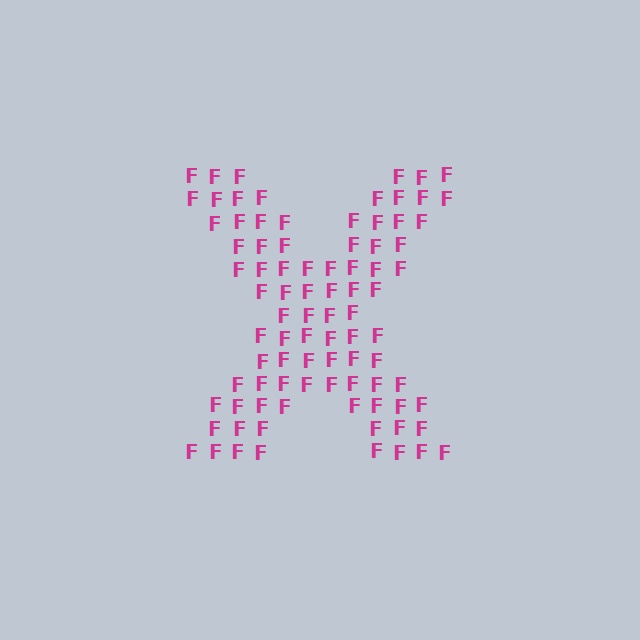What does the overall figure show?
The overall figure shows the letter X.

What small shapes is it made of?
It is made of small letter F's.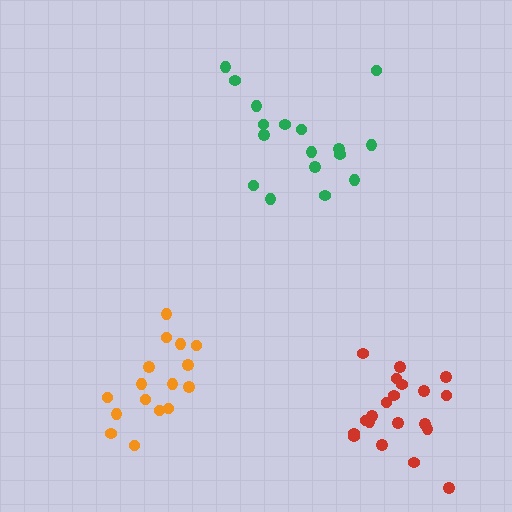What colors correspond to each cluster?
The clusters are colored: green, red, orange.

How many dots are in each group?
Group 1: 17 dots, Group 2: 20 dots, Group 3: 16 dots (53 total).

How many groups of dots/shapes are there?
There are 3 groups.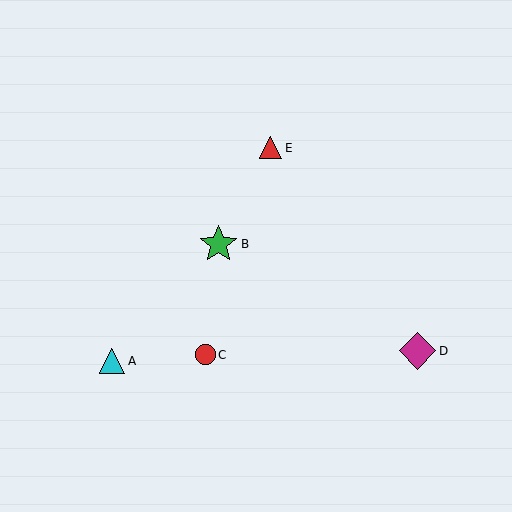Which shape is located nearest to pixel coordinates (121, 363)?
The cyan triangle (labeled A) at (112, 361) is nearest to that location.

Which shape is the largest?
The green star (labeled B) is the largest.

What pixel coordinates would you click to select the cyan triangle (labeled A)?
Click at (112, 361) to select the cyan triangle A.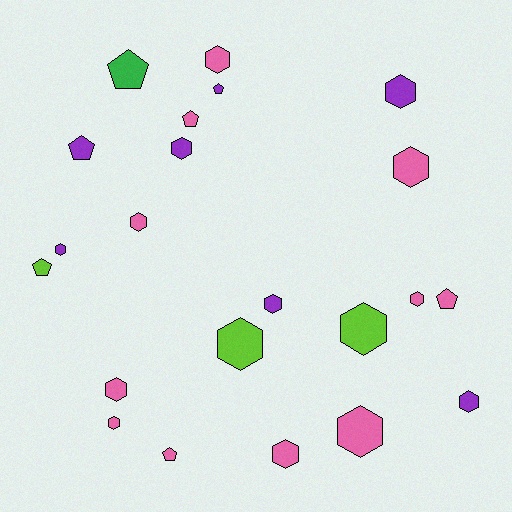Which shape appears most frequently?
Hexagon, with 15 objects.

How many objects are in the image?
There are 22 objects.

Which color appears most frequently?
Pink, with 11 objects.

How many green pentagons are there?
There is 1 green pentagon.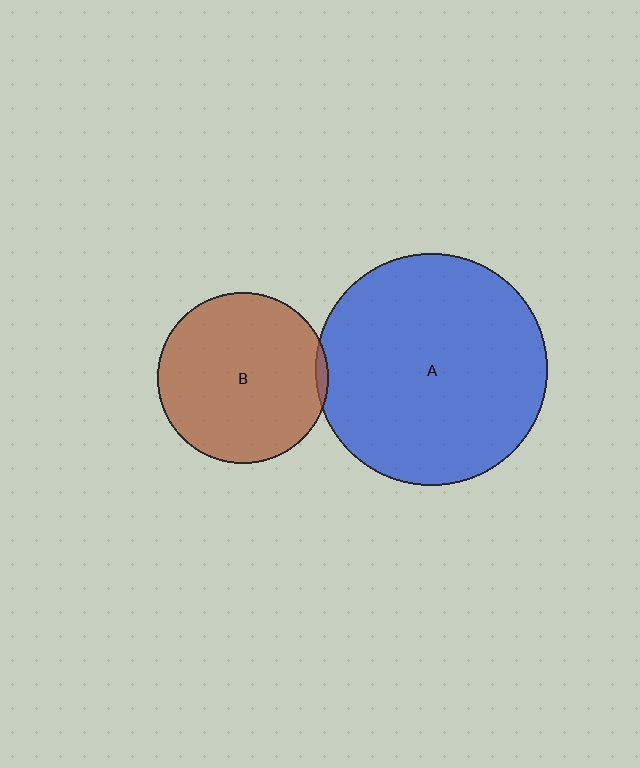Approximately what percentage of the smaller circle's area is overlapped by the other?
Approximately 5%.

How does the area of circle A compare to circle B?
Approximately 1.8 times.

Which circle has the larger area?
Circle A (blue).